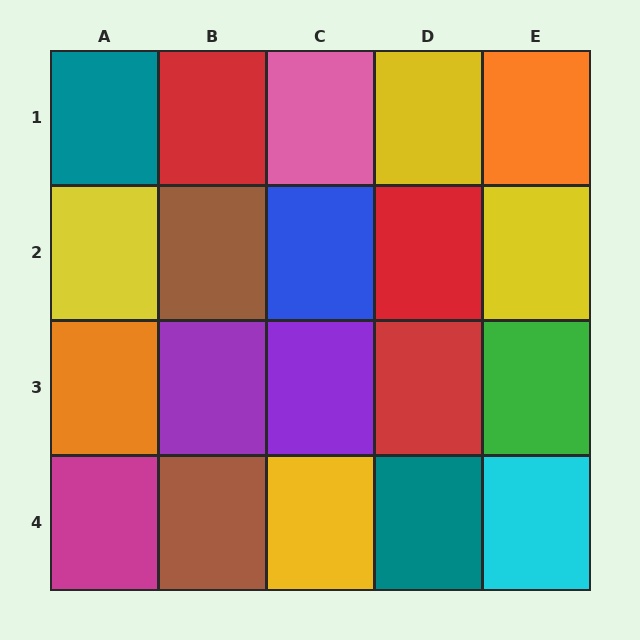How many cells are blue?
1 cell is blue.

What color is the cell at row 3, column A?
Orange.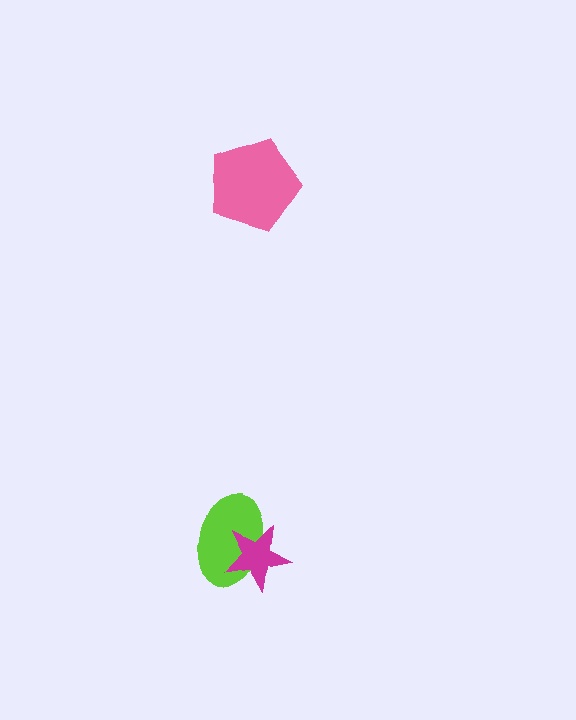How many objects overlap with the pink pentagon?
0 objects overlap with the pink pentagon.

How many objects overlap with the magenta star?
1 object overlaps with the magenta star.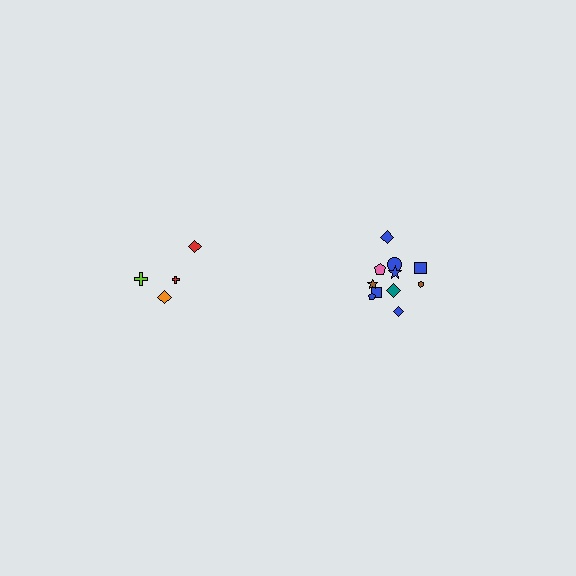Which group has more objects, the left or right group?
The right group.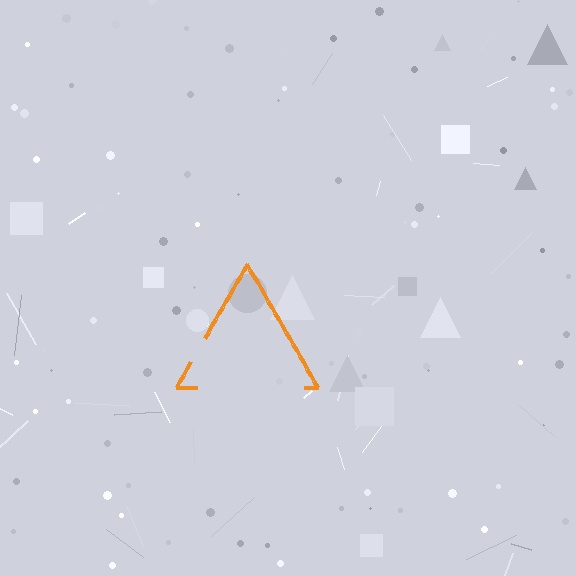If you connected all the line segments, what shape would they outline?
They would outline a triangle.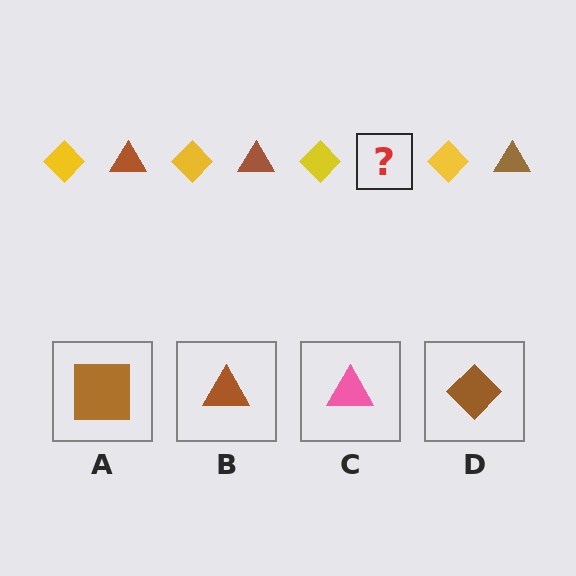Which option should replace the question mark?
Option B.